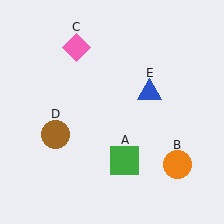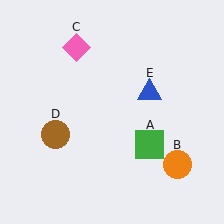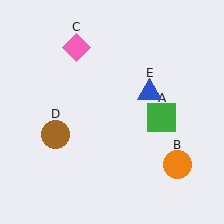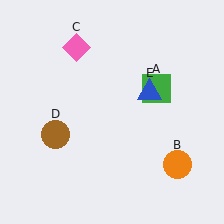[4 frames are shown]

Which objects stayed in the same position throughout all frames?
Orange circle (object B) and pink diamond (object C) and brown circle (object D) and blue triangle (object E) remained stationary.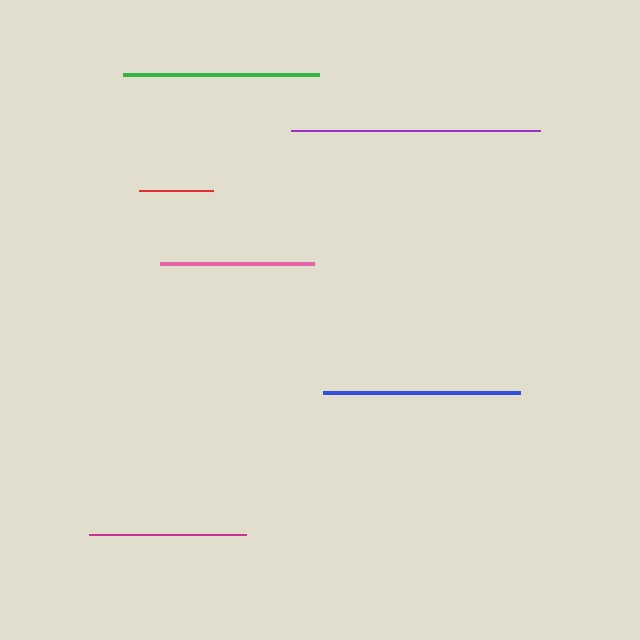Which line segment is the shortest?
The red line is the shortest at approximately 74 pixels.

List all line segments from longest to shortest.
From longest to shortest: purple, blue, green, magenta, pink, red.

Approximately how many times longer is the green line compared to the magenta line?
The green line is approximately 1.2 times the length of the magenta line.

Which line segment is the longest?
The purple line is the longest at approximately 248 pixels.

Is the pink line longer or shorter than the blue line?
The blue line is longer than the pink line.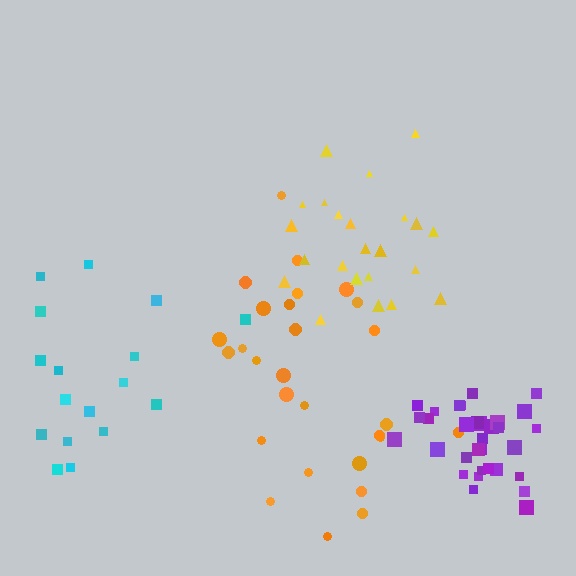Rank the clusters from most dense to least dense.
purple, yellow, orange, cyan.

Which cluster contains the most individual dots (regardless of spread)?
Purple (32).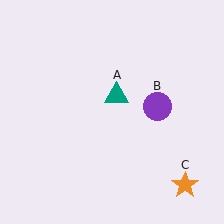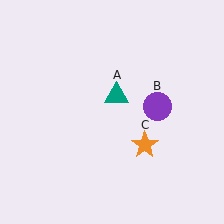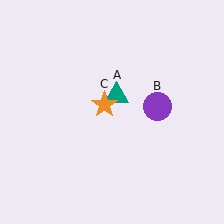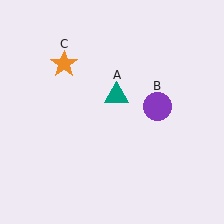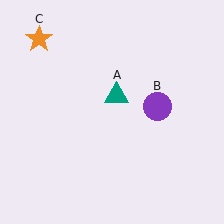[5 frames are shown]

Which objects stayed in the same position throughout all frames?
Teal triangle (object A) and purple circle (object B) remained stationary.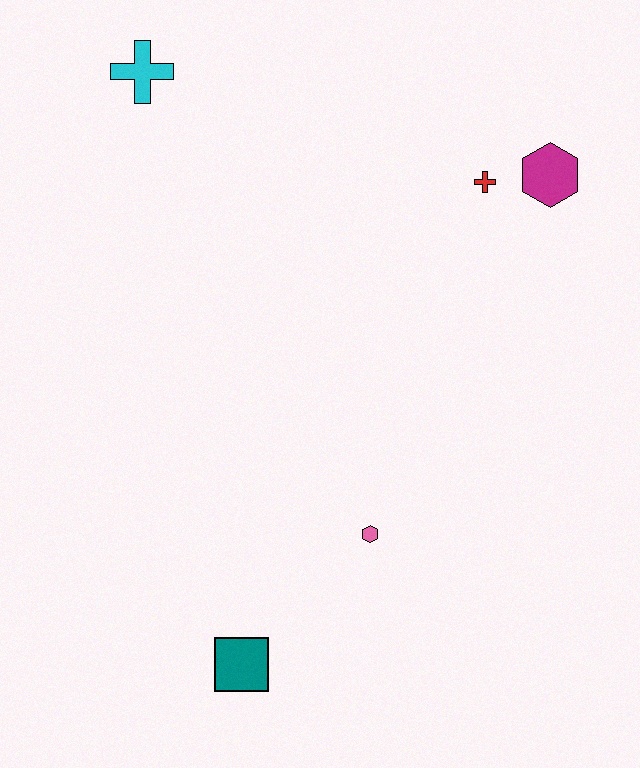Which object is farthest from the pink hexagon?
The cyan cross is farthest from the pink hexagon.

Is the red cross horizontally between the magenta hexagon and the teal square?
Yes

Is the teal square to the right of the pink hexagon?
No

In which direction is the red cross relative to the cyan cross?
The red cross is to the right of the cyan cross.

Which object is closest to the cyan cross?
The red cross is closest to the cyan cross.